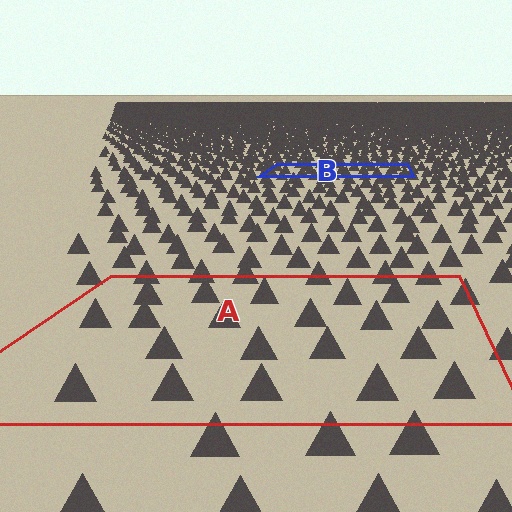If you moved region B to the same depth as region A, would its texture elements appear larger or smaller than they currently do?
They would appear larger. At a closer depth, the same texture elements are projected at a bigger on-screen size.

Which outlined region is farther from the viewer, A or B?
Region B is farther from the viewer — the texture elements inside it appear smaller and more densely packed.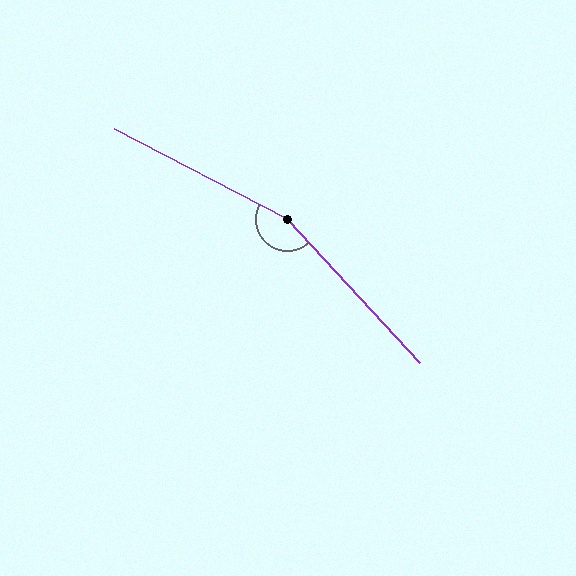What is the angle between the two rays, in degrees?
Approximately 160 degrees.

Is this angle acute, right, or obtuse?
It is obtuse.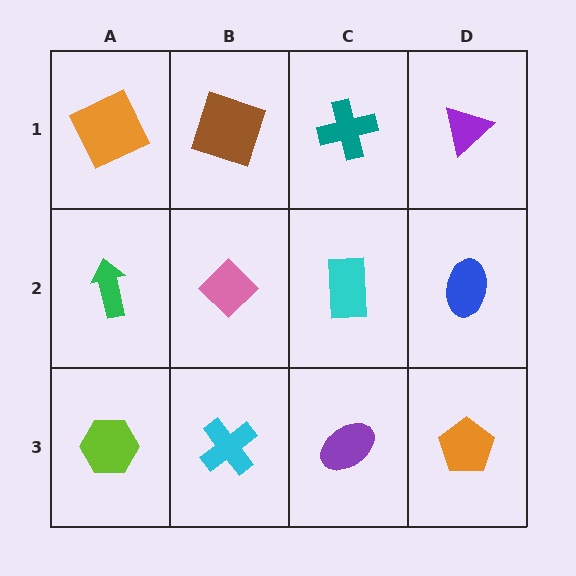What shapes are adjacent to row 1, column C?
A cyan rectangle (row 2, column C), a brown square (row 1, column B), a purple triangle (row 1, column D).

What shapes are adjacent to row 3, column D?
A blue ellipse (row 2, column D), a purple ellipse (row 3, column C).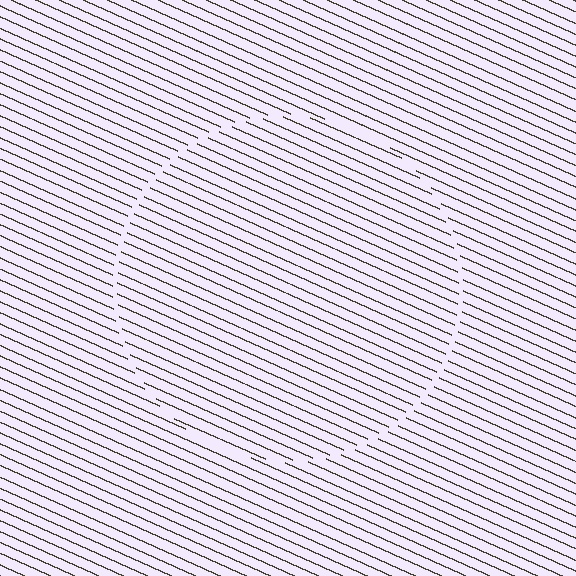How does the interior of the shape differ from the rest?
The interior of the shape contains the same grating, shifted by half a period — the contour is defined by the phase discontinuity where line-ends from the inner and outer gratings abut.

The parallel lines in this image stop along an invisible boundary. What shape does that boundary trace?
An illusory circle. The interior of the shape contains the same grating, shifted by half a period — the contour is defined by the phase discontinuity where line-ends from the inner and outer gratings abut.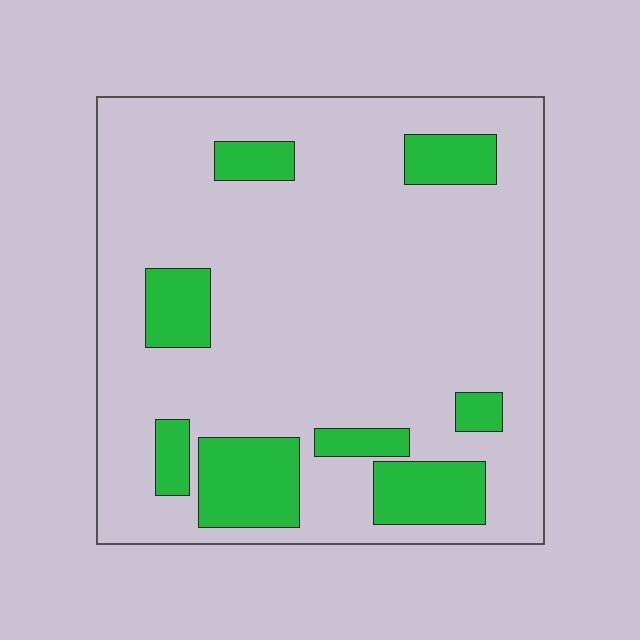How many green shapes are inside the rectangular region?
8.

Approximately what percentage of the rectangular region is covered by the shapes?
Approximately 20%.